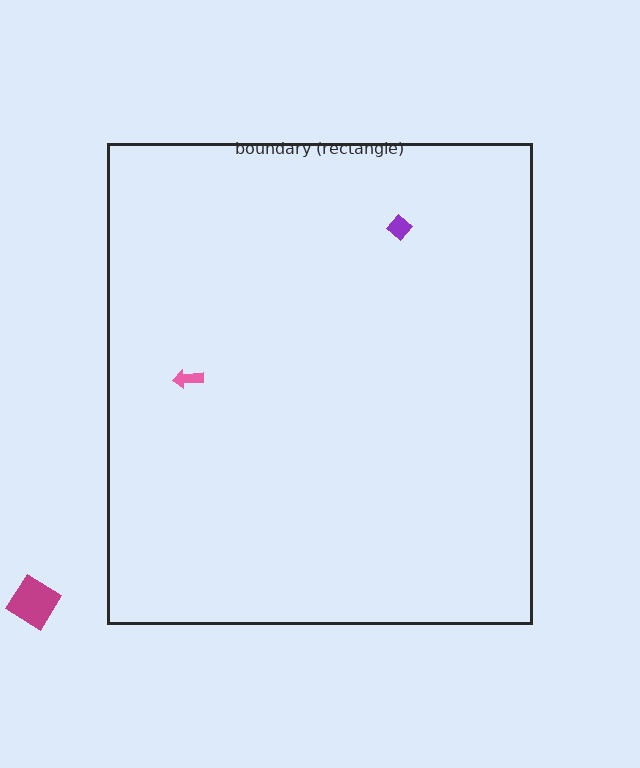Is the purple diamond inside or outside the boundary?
Inside.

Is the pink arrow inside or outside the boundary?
Inside.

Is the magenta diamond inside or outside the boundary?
Outside.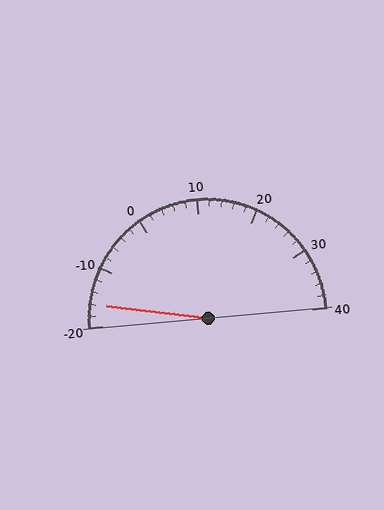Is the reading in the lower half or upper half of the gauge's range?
The reading is in the lower half of the range (-20 to 40).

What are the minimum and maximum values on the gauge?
The gauge ranges from -20 to 40.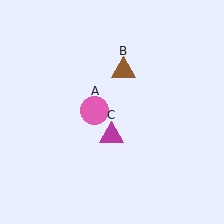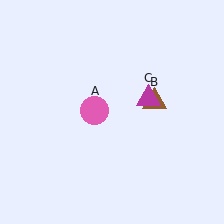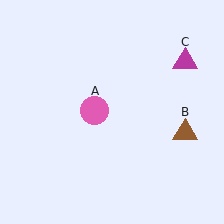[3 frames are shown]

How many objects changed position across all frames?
2 objects changed position: brown triangle (object B), magenta triangle (object C).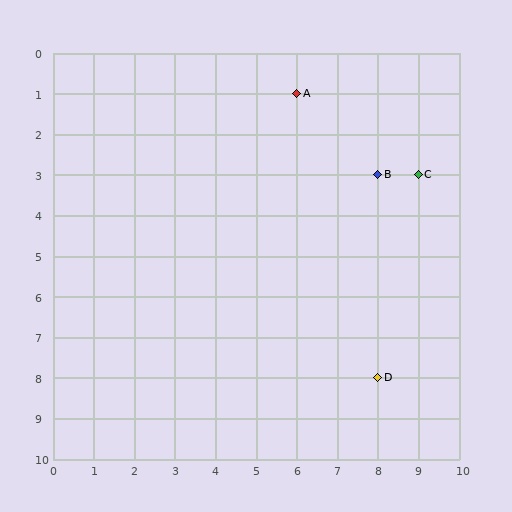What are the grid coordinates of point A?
Point A is at grid coordinates (6, 1).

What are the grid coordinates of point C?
Point C is at grid coordinates (9, 3).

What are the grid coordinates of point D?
Point D is at grid coordinates (8, 8).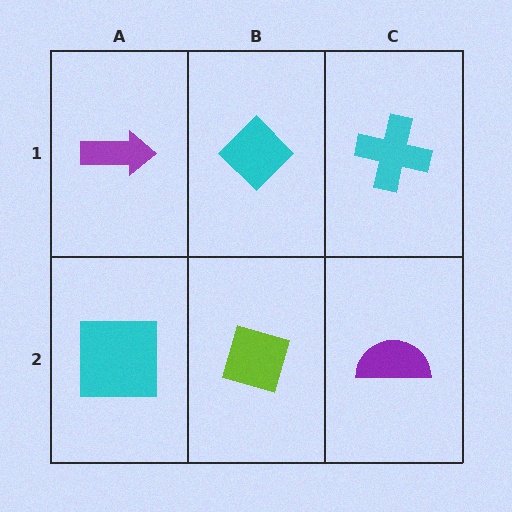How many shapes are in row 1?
3 shapes.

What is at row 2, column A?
A cyan square.